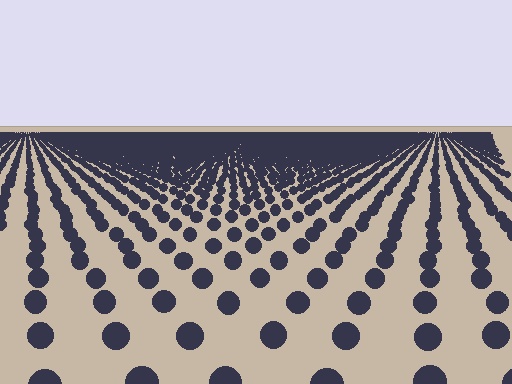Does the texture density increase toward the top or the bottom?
Density increases toward the top.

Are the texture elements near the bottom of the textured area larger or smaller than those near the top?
Larger. Near the bottom, elements are closer to the viewer and appear at a bigger on-screen size.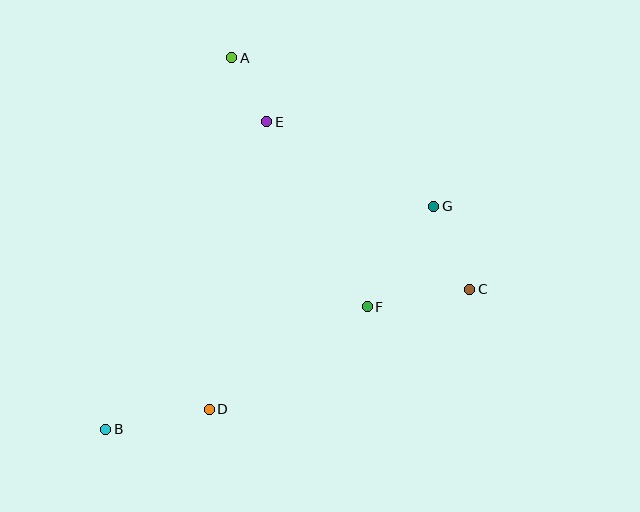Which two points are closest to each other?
Points A and E are closest to each other.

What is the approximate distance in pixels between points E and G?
The distance between E and G is approximately 187 pixels.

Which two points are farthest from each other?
Points B and G are farthest from each other.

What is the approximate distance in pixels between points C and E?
The distance between C and E is approximately 263 pixels.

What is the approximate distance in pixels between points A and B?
The distance between A and B is approximately 392 pixels.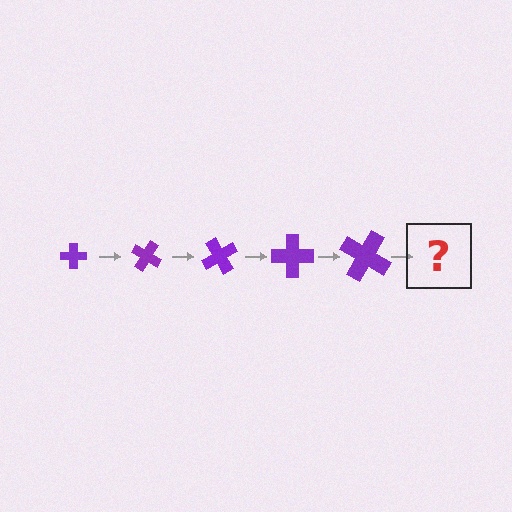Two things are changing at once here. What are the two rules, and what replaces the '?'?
The two rules are that the cross grows larger each step and it rotates 30 degrees each step. The '?' should be a cross, larger than the previous one and rotated 150 degrees from the start.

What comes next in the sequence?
The next element should be a cross, larger than the previous one and rotated 150 degrees from the start.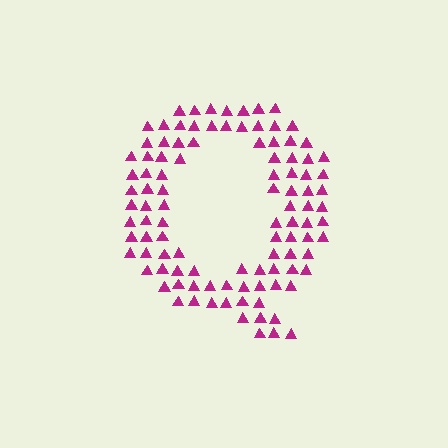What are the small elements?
The small elements are triangles.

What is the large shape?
The large shape is the letter Q.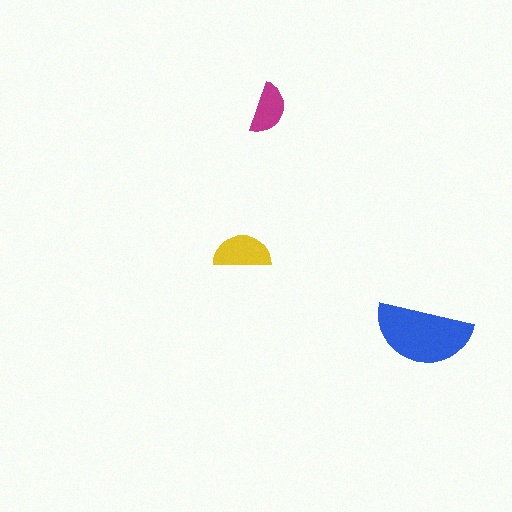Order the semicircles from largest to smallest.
the blue one, the yellow one, the magenta one.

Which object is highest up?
The magenta semicircle is topmost.